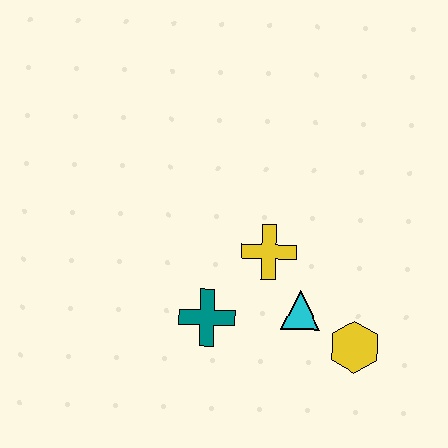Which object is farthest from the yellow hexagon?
The teal cross is farthest from the yellow hexagon.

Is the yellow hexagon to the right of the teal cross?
Yes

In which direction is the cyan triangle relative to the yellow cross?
The cyan triangle is below the yellow cross.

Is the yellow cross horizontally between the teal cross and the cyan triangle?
Yes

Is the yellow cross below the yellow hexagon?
No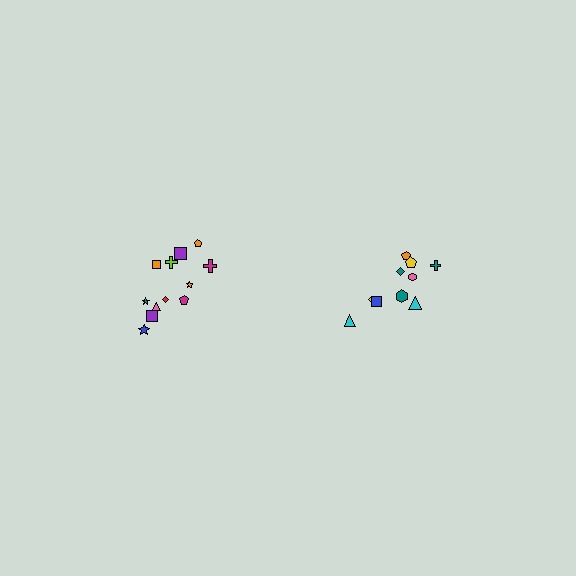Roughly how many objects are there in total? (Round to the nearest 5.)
Roughly 20 objects in total.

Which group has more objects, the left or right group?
The left group.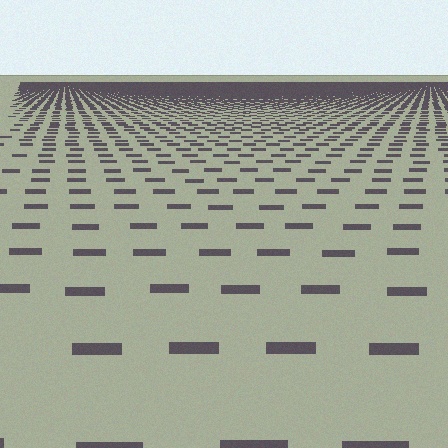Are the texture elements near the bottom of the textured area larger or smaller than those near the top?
Larger. Near the bottom, elements are closer to the viewer and appear at a bigger on-screen size.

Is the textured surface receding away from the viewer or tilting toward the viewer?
The surface is receding away from the viewer. Texture elements get smaller and denser toward the top.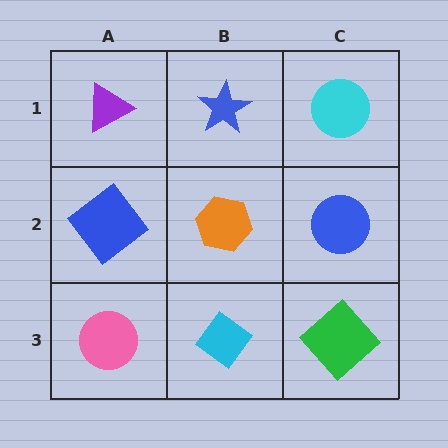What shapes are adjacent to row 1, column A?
A blue diamond (row 2, column A), a blue star (row 1, column B).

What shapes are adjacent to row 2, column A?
A purple triangle (row 1, column A), a pink circle (row 3, column A), an orange hexagon (row 2, column B).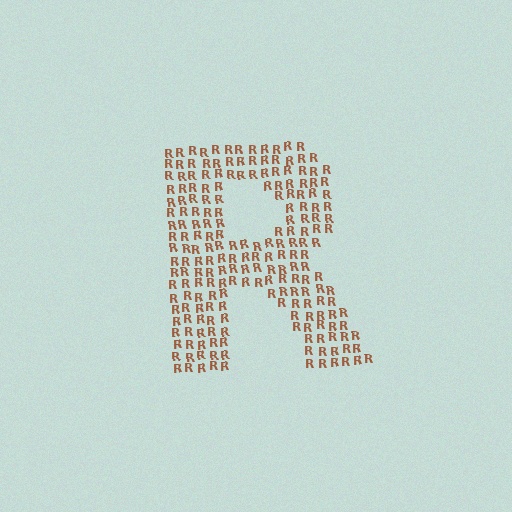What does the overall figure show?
The overall figure shows the letter R.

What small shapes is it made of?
It is made of small letter R's.